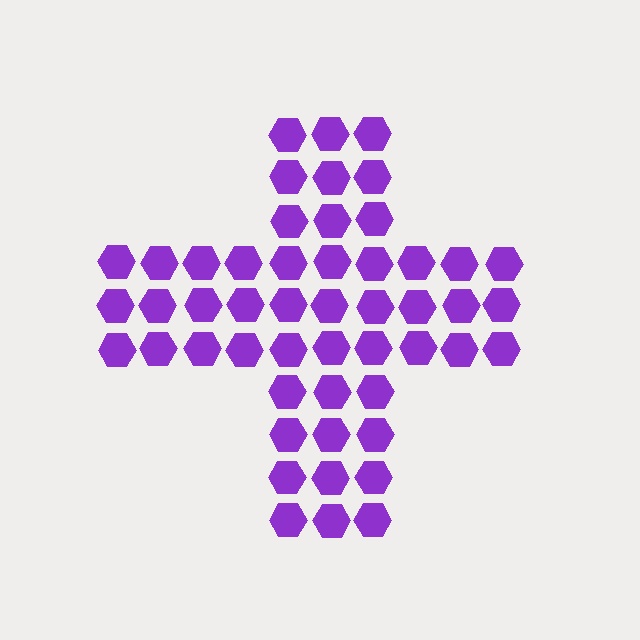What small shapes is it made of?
It is made of small hexagons.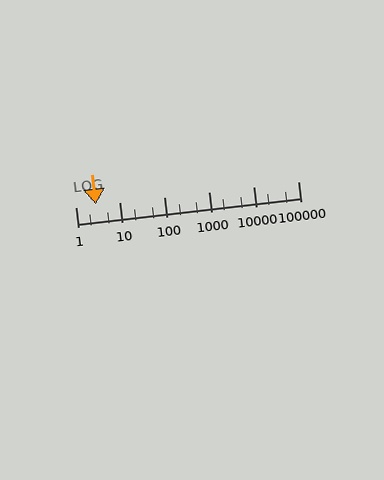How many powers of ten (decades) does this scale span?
The scale spans 5 decades, from 1 to 100000.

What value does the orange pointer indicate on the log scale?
The pointer indicates approximately 2.9.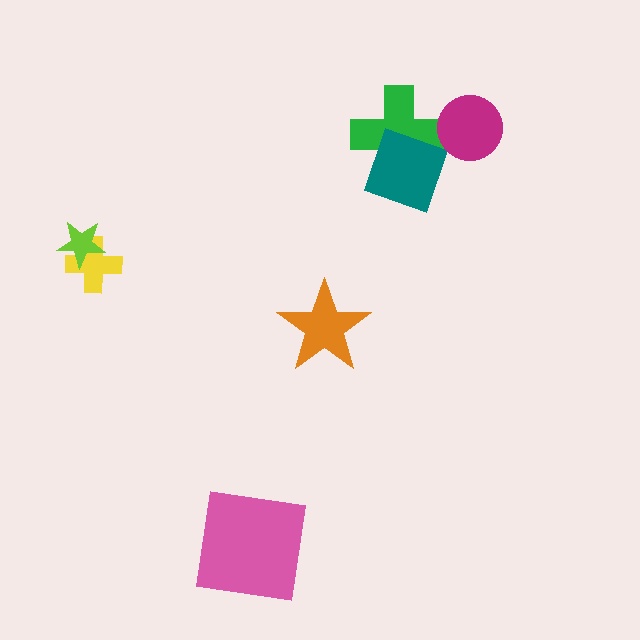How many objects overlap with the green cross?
2 objects overlap with the green cross.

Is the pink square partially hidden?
No, no other shape covers it.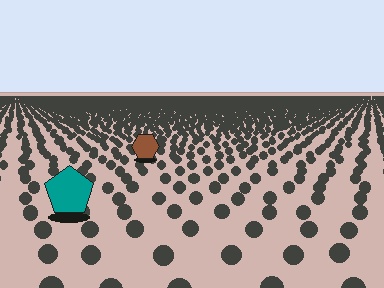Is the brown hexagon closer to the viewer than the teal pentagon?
No. The teal pentagon is closer — you can tell from the texture gradient: the ground texture is coarser near it.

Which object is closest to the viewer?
The teal pentagon is closest. The texture marks near it are larger and more spread out.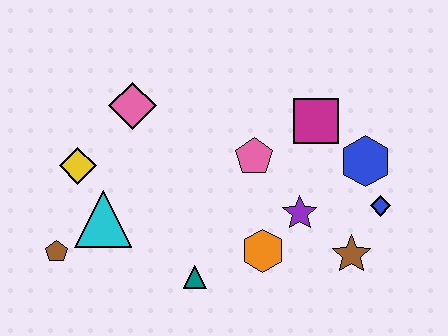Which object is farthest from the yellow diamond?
The blue diamond is farthest from the yellow diamond.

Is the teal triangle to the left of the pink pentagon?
Yes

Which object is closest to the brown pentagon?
The cyan triangle is closest to the brown pentagon.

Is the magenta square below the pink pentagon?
No